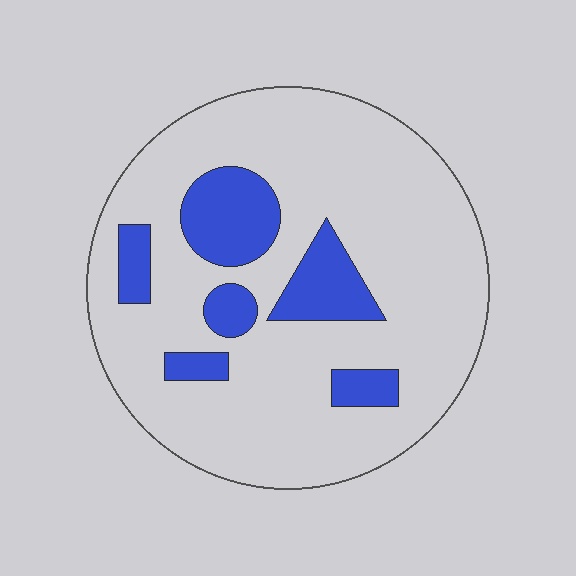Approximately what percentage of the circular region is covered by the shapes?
Approximately 20%.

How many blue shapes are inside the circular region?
6.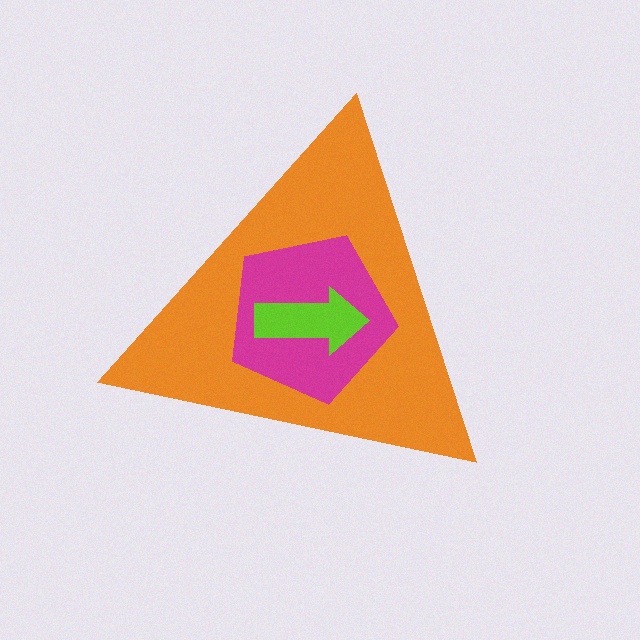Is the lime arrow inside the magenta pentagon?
Yes.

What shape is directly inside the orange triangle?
The magenta pentagon.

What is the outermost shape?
The orange triangle.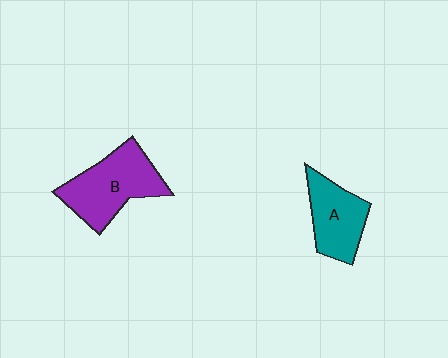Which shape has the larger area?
Shape B (purple).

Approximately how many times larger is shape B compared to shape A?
Approximately 1.4 times.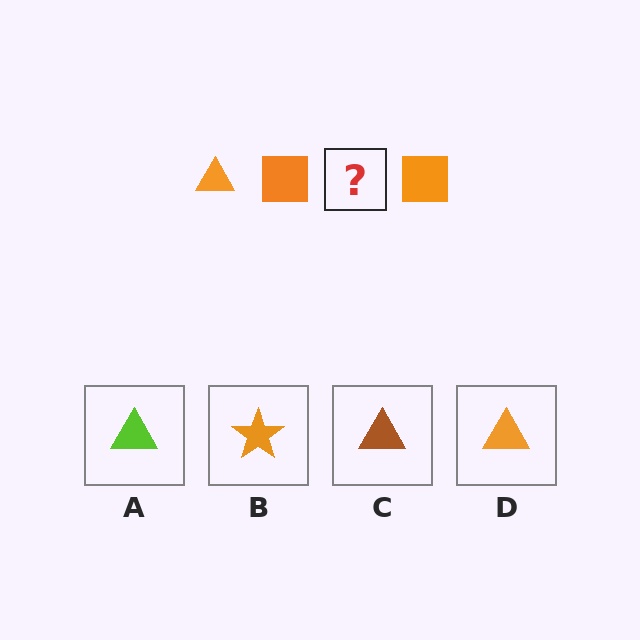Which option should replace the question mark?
Option D.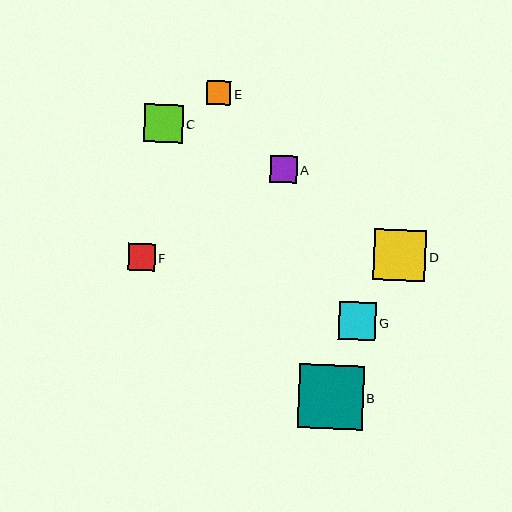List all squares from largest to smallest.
From largest to smallest: B, D, C, G, F, A, E.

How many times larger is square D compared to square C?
Square D is approximately 1.3 times the size of square C.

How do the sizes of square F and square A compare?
Square F and square A are approximately the same size.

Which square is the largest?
Square B is the largest with a size of approximately 64 pixels.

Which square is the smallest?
Square E is the smallest with a size of approximately 24 pixels.